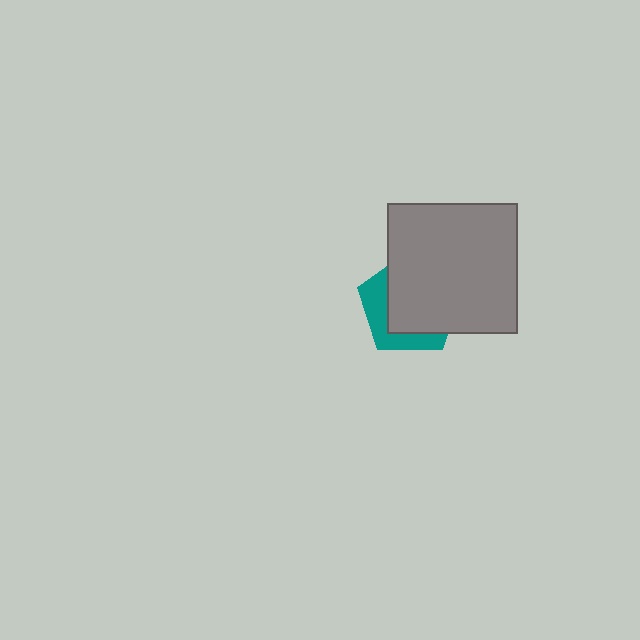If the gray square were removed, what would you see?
You would see the complete teal pentagon.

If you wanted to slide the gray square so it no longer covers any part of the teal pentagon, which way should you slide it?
Slide it toward the upper-right — that is the most direct way to separate the two shapes.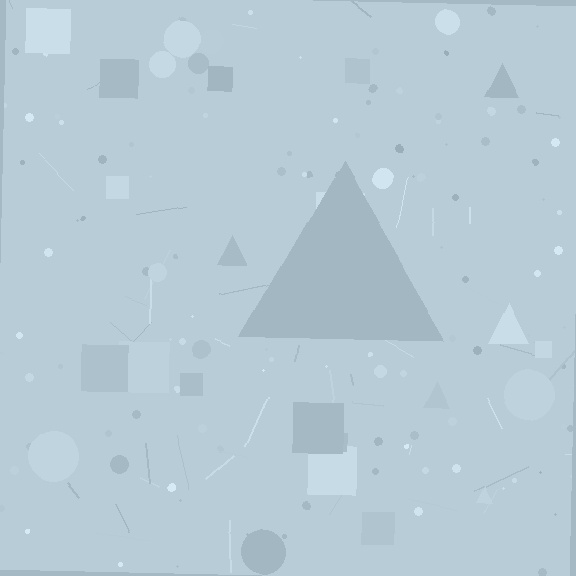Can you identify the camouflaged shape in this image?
The camouflaged shape is a triangle.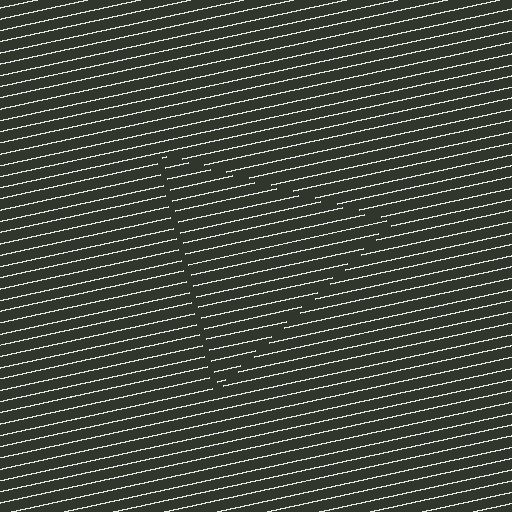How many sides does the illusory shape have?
3 sides — the line-ends trace a triangle.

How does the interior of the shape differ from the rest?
The interior of the shape contains the same grating, shifted by half a period — the contour is defined by the phase discontinuity where line-ends from the inner and outer gratings abut.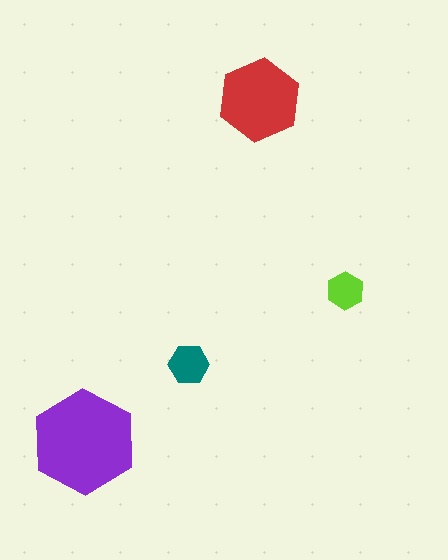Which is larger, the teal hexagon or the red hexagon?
The red one.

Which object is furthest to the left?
The purple hexagon is leftmost.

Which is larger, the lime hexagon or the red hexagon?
The red one.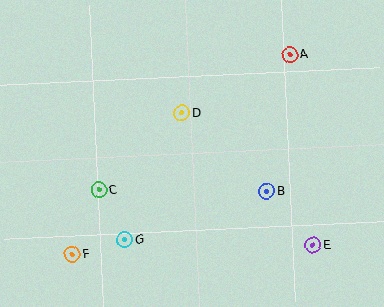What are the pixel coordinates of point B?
Point B is at (267, 191).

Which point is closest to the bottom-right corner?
Point E is closest to the bottom-right corner.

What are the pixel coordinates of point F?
Point F is at (72, 255).